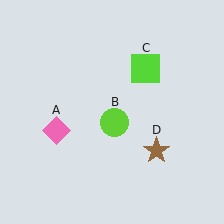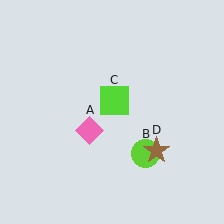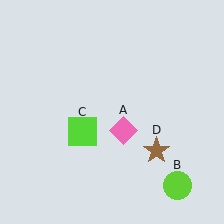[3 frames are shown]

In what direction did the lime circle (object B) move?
The lime circle (object B) moved down and to the right.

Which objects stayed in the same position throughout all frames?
Brown star (object D) remained stationary.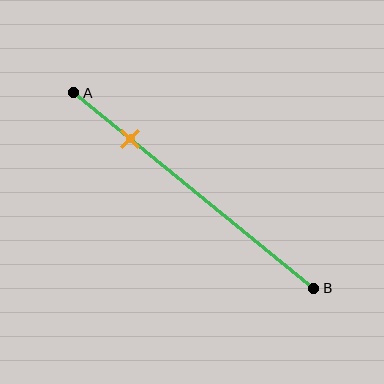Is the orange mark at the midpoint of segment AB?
No, the mark is at about 25% from A, not at the 50% midpoint.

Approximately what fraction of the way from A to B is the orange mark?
The orange mark is approximately 25% of the way from A to B.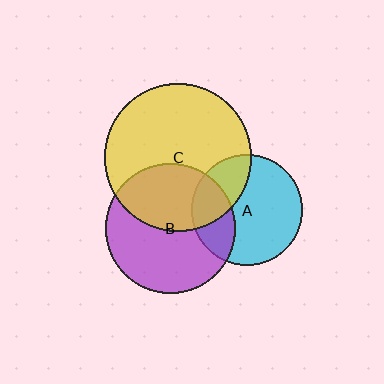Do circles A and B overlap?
Yes.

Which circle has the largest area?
Circle C (yellow).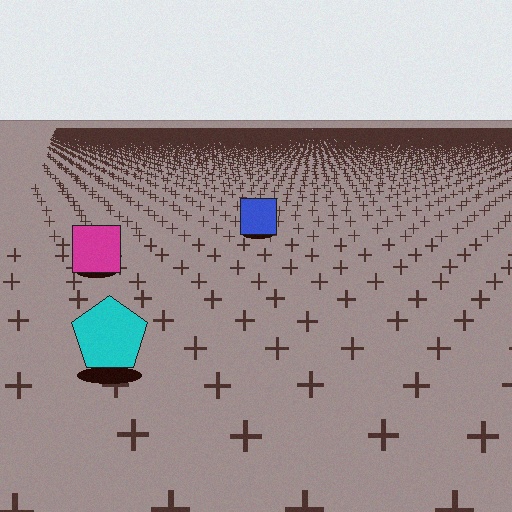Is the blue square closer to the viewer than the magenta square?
No. The magenta square is closer — you can tell from the texture gradient: the ground texture is coarser near it.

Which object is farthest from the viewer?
The blue square is farthest from the viewer. It appears smaller and the ground texture around it is denser.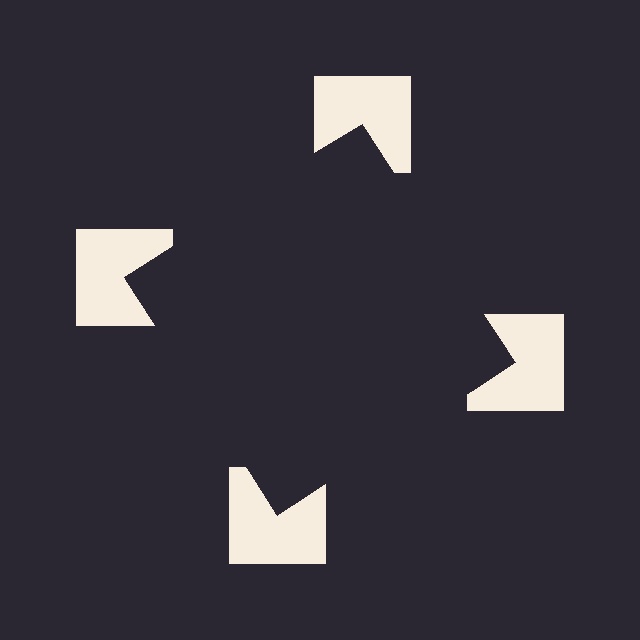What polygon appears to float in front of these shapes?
An illusory square — its edges are inferred from the aligned wedge cuts in the notched squares, not physically drawn.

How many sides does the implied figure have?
4 sides.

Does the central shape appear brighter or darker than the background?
It typically appears slightly darker than the background, even though no actual brightness change is drawn.